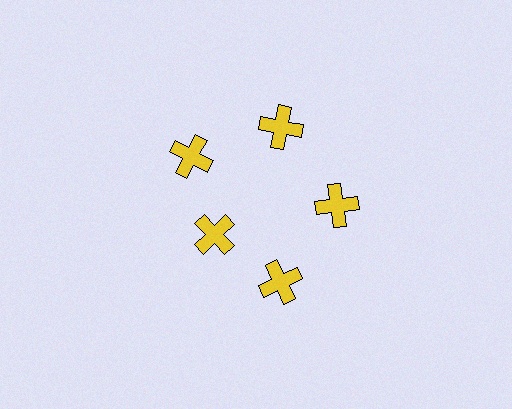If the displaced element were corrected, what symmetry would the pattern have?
It would have 5-fold rotational symmetry — the pattern would map onto itself every 72 degrees.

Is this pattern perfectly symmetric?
No. The 5 yellow crosses are arranged in a ring, but one element near the 8 o'clock position is pulled inward toward the center, breaking the 5-fold rotational symmetry.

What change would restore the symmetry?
The symmetry would be restored by moving it outward, back onto the ring so that all 5 crosses sit at equal angles and equal distance from the center.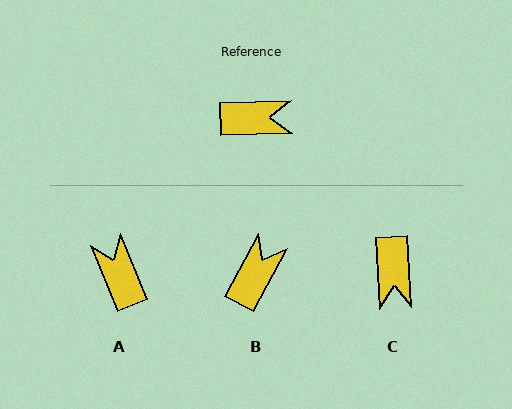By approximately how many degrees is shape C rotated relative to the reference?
Approximately 89 degrees clockwise.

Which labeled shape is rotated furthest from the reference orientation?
A, about 110 degrees away.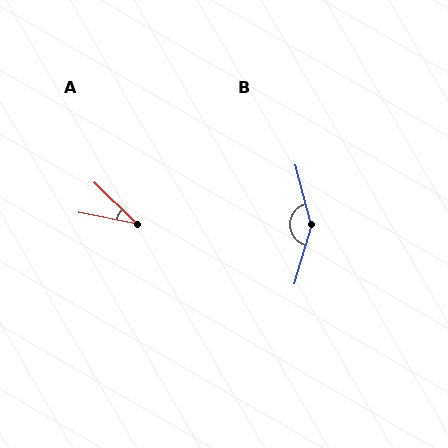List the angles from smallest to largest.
A (33°), B (149°).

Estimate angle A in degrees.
Approximately 33 degrees.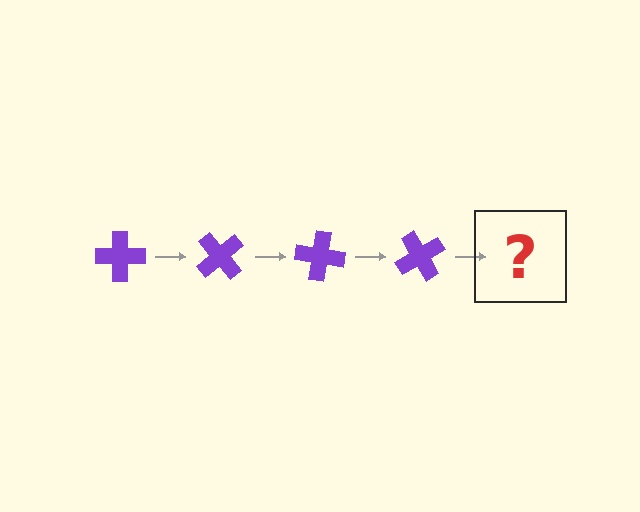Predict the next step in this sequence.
The next step is a purple cross rotated 200 degrees.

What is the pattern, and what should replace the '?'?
The pattern is that the cross rotates 50 degrees each step. The '?' should be a purple cross rotated 200 degrees.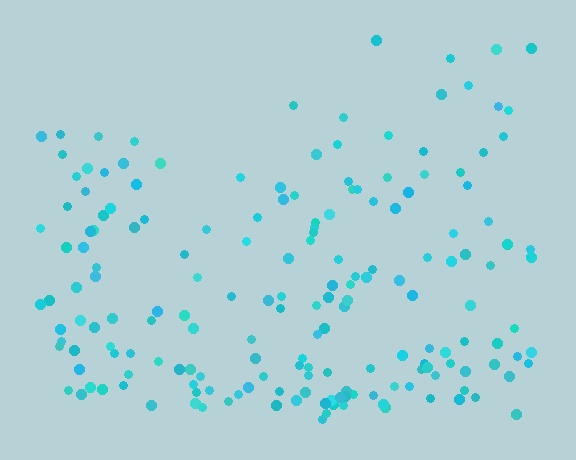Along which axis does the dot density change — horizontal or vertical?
Vertical.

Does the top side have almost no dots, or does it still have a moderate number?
Still a moderate number, just noticeably fewer than the bottom.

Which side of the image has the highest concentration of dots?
The bottom.